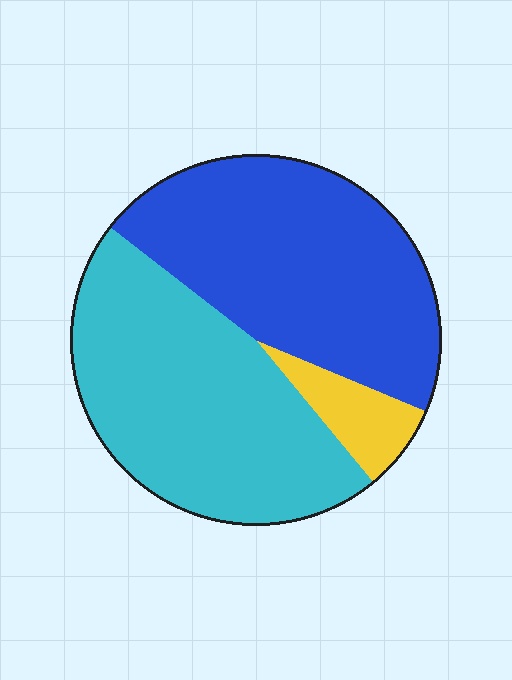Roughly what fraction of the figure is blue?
Blue covers 46% of the figure.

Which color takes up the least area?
Yellow, at roughly 10%.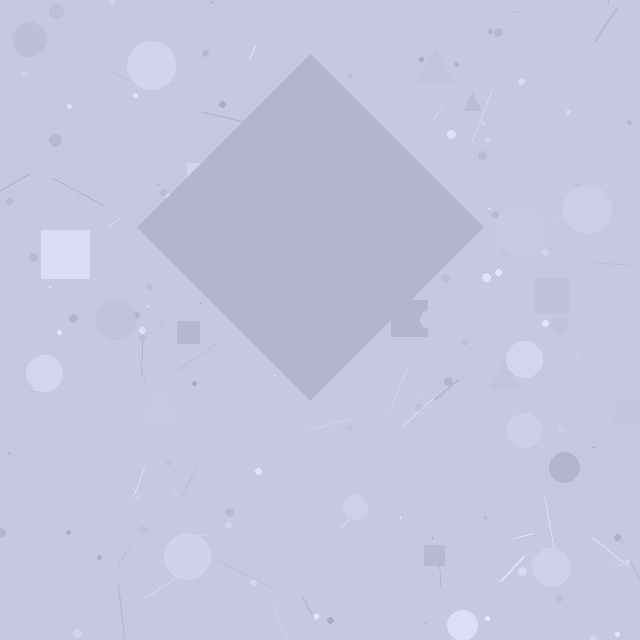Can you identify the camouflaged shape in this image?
The camouflaged shape is a diamond.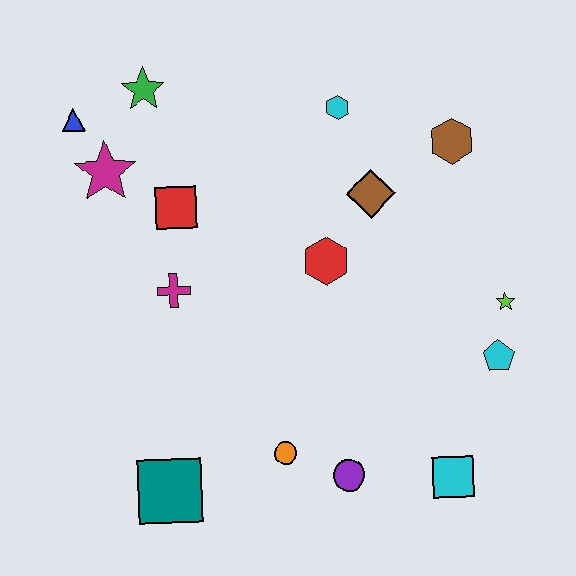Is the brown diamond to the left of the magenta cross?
No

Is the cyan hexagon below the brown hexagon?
No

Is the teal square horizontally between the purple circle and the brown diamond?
No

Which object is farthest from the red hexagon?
The blue triangle is farthest from the red hexagon.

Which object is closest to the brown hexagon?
The brown diamond is closest to the brown hexagon.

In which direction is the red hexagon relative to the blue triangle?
The red hexagon is to the right of the blue triangle.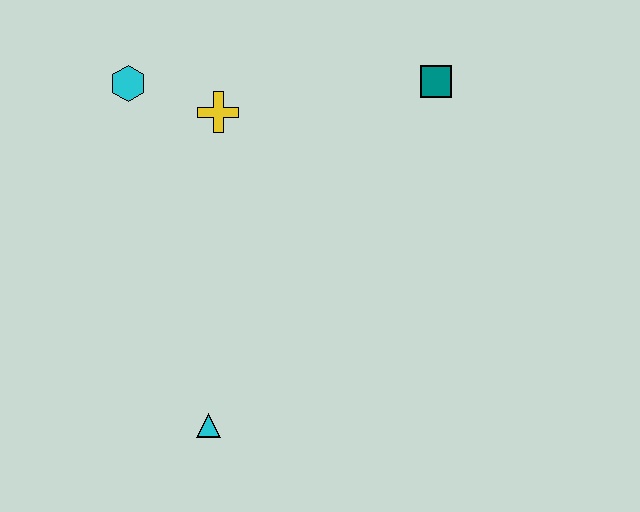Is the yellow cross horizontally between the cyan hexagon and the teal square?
Yes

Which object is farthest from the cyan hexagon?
The cyan triangle is farthest from the cyan hexagon.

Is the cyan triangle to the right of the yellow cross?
No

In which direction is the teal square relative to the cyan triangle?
The teal square is above the cyan triangle.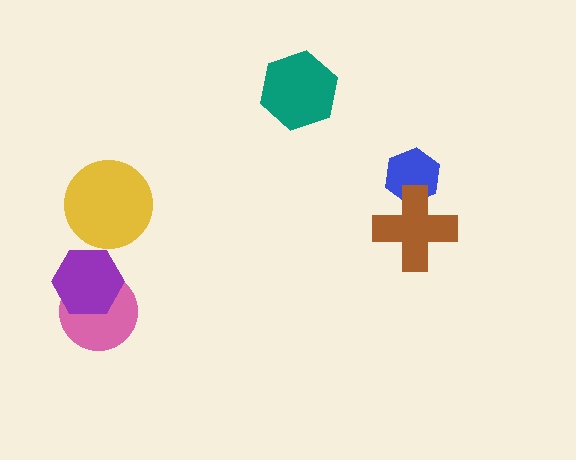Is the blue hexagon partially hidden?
Yes, it is partially covered by another shape.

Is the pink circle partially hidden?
Yes, it is partially covered by another shape.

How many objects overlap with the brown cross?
1 object overlaps with the brown cross.